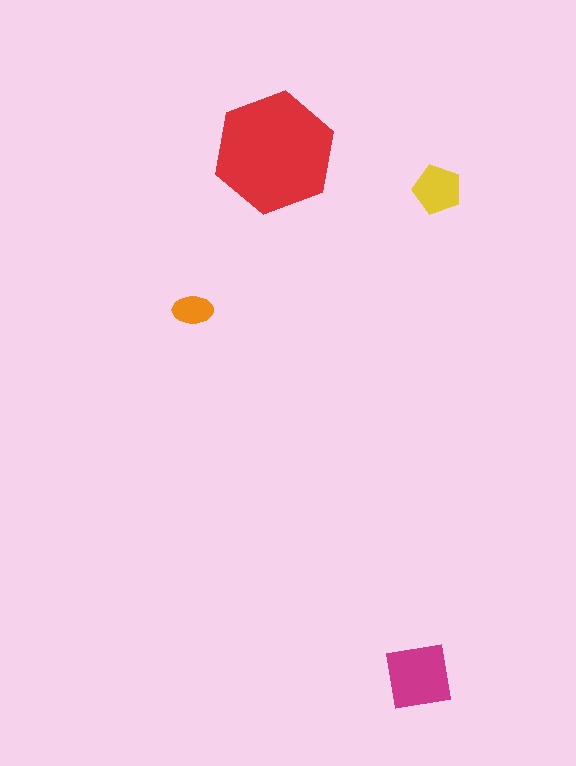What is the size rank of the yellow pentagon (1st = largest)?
3rd.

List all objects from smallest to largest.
The orange ellipse, the yellow pentagon, the magenta square, the red hexagon.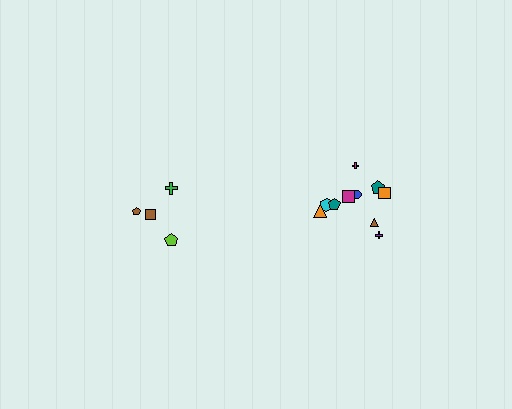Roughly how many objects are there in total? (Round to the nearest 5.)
Roughly 15 objects in total.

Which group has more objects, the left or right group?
The right group.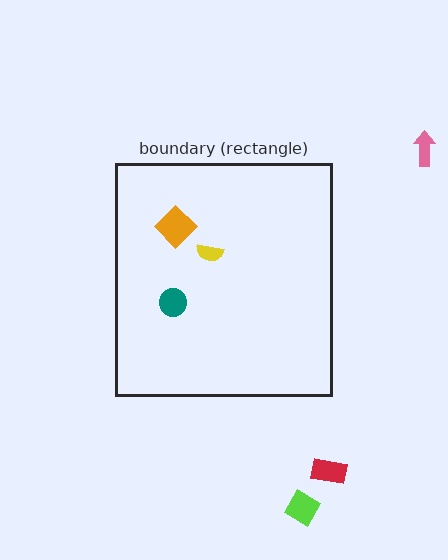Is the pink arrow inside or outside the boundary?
Outside.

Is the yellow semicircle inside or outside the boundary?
Inside.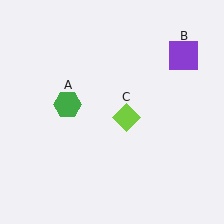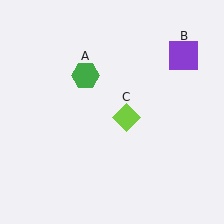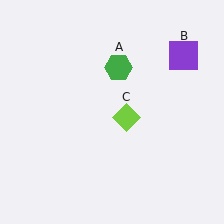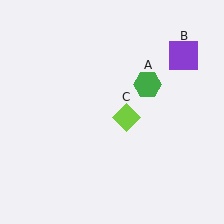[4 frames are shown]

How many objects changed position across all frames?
1 object changed position: green hexagon (object A).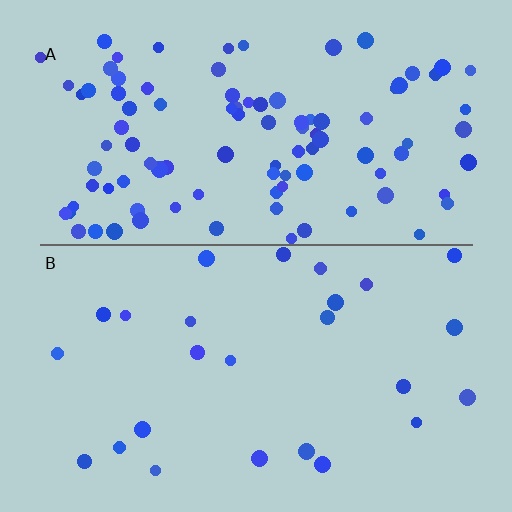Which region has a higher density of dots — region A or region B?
A (the top).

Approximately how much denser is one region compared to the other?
Approximately 4.0× — region A over region B.